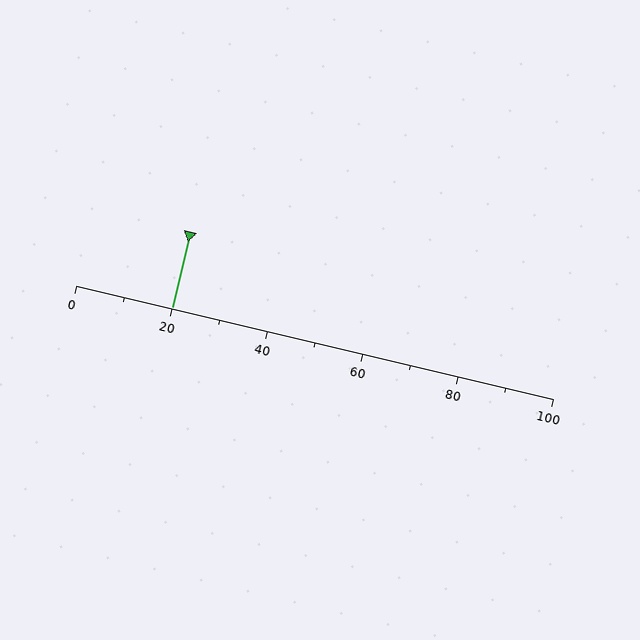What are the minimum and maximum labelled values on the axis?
The axis runs from 0 to 100.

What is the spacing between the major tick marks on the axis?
The major ticks are spaced 20 apart.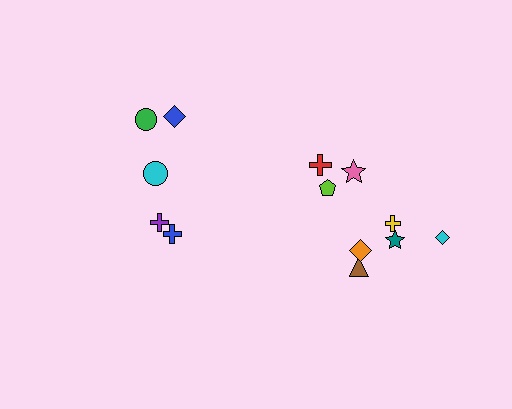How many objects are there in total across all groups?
There are 13 objects.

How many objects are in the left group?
There are 5 objects.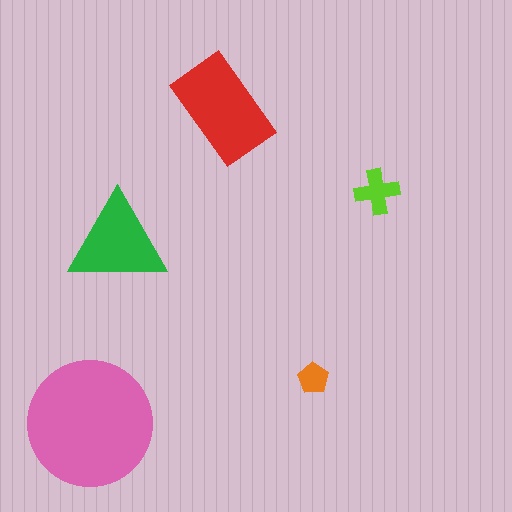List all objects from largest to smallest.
The pink circle, the red rectangle, the green triangle, the lime cross, the orange pentagon.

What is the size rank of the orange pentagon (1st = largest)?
5th.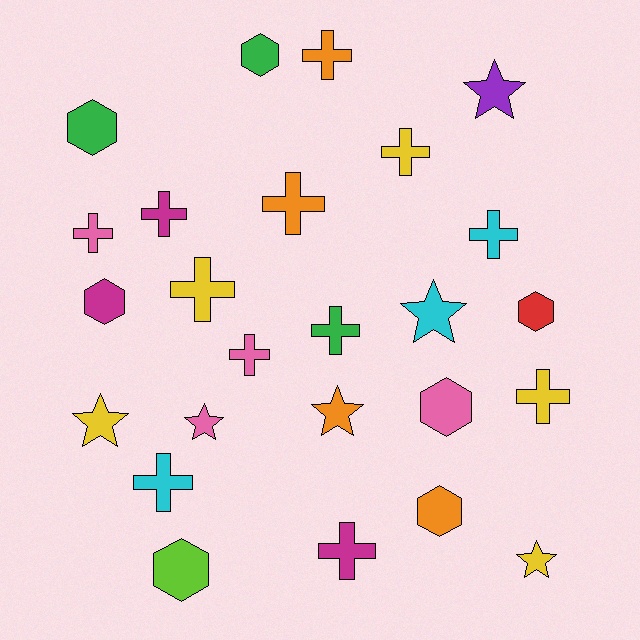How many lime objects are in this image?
There is 1 lime object.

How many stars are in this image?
There are 6 stars.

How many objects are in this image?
There are 25 objects.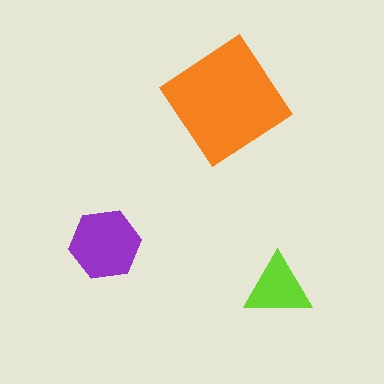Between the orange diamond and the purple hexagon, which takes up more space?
The orange diamond.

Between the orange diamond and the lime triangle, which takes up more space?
The orange diamond.